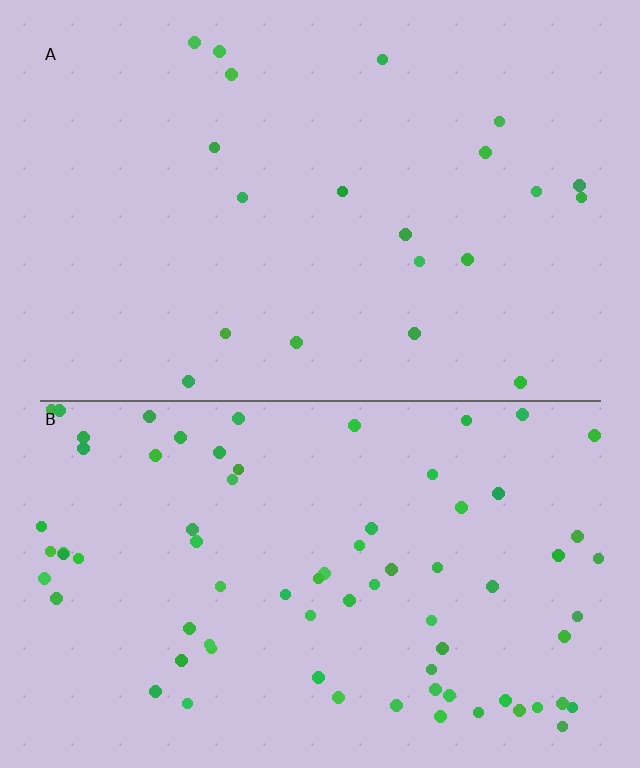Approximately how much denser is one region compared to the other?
Approximately 3.6× — region B over region A.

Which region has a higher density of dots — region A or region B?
B (the bottom).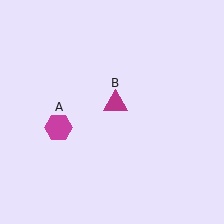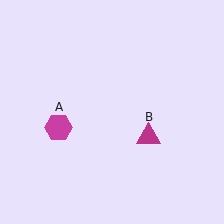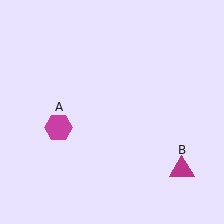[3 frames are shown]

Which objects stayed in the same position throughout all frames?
Magenta hexagon (object A) remained stationary.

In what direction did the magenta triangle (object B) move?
The magenta triangle (object B) moved down and to the right.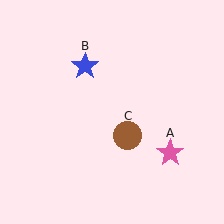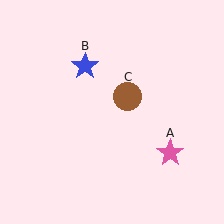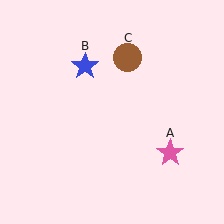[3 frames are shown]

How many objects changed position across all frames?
1 object changed position: brown circle (object C).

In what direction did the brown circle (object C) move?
The brown circle (object C) moved up.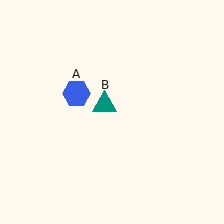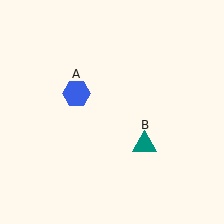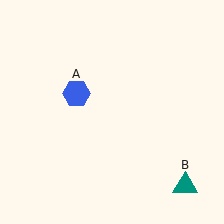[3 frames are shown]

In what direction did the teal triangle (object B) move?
The teal triangle (object B) moved down and to the right.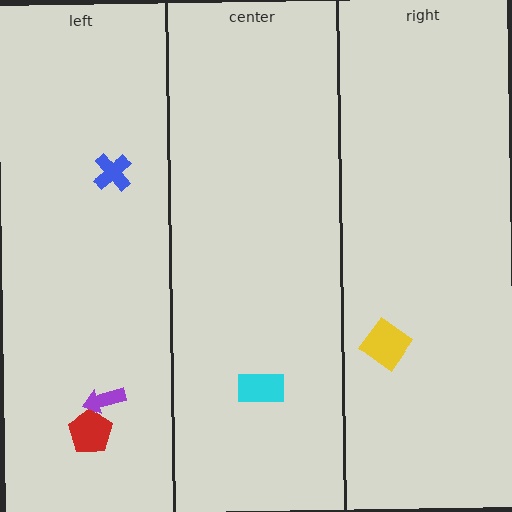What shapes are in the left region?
The red pentagon, the blue cross, the purple arrow.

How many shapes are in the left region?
3.